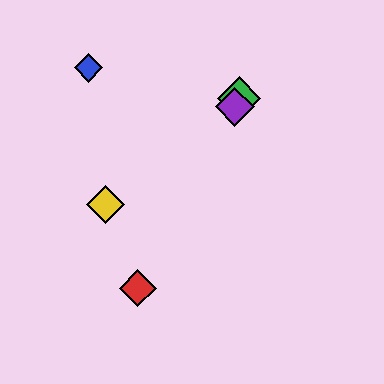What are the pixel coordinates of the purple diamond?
The purple diamond is at (234, 107).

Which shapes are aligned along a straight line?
The red diamond, the green diamond, the purple diamond are aligned along a straight line.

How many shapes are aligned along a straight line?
3 shapes (the red diamond, the green diamond, the purple diamond) are aligned along a straight line.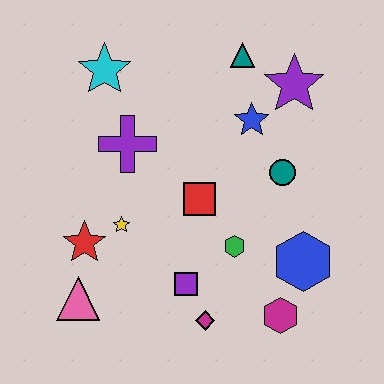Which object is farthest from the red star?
The purple star is farthest from the red star.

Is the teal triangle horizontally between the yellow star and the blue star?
Yes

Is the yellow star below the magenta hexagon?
No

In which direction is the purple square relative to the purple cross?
The purple square is below the purple cross.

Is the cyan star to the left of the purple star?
Yes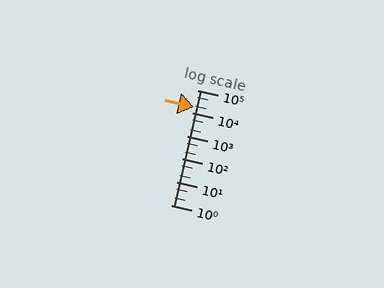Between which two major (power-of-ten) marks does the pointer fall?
The pointer is between 10000 and 100000.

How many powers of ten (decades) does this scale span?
The scale spans 5 decades, from 1 to 100000.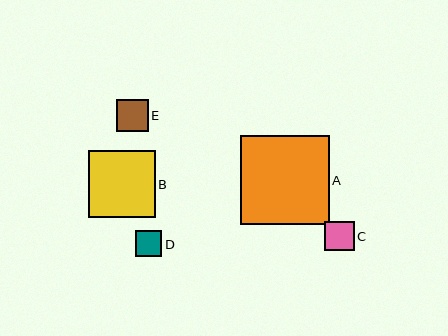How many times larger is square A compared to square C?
Square A is approximately 3.0 times the size of square C.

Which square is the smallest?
Square D is the smallest with a size of approximately 26 pixels.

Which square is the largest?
Square A is the largest with a size of approximately 89 pixels.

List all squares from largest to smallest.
From largest to smallest: A, B, E, C, D.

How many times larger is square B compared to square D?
Square B is approximately 2.6 times the size of square D.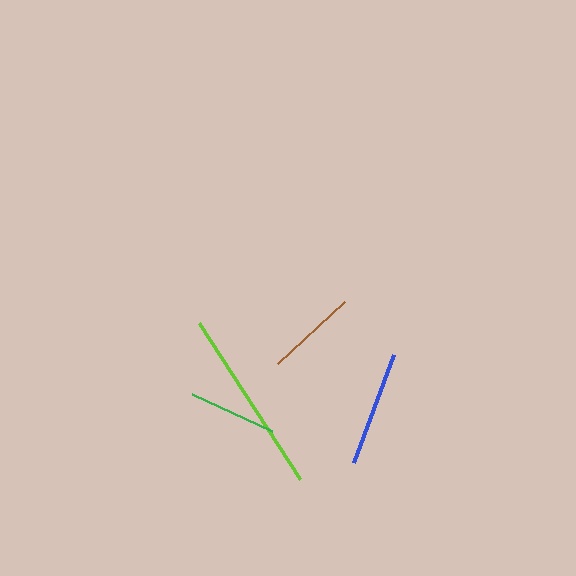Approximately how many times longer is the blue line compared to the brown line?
The blue line is approximately 1.3 times the length of the brown line.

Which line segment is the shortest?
The green line is the shortest at approximately 88 pixels.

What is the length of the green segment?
The green segment is approximately 88 pixels long.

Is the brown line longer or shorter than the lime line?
The lime line is longer than the brown line.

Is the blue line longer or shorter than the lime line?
The lime line is longer than the blue line.